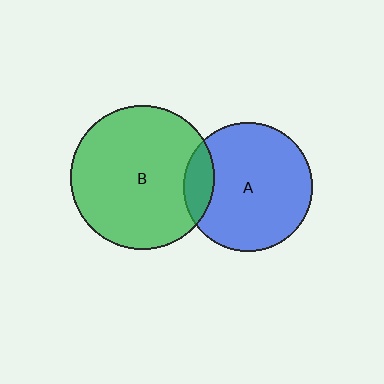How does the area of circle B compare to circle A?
Approximately 1.3 times.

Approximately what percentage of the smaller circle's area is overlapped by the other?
Approximately 15%.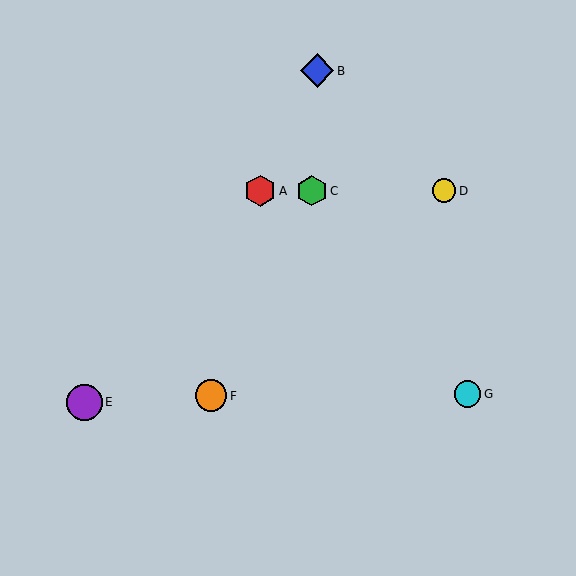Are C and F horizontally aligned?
No, C is at y≈191 and F is at y≈396.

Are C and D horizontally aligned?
Yes, both are at y≈191.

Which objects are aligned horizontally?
Objects A, C, D are aligned horizontally.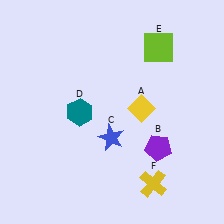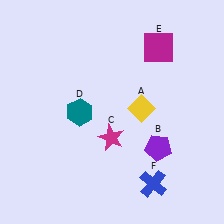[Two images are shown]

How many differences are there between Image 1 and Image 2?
There are 3 differences between the two images.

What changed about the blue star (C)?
In Image 1, C is blue. In Image 2, it changed to magenta.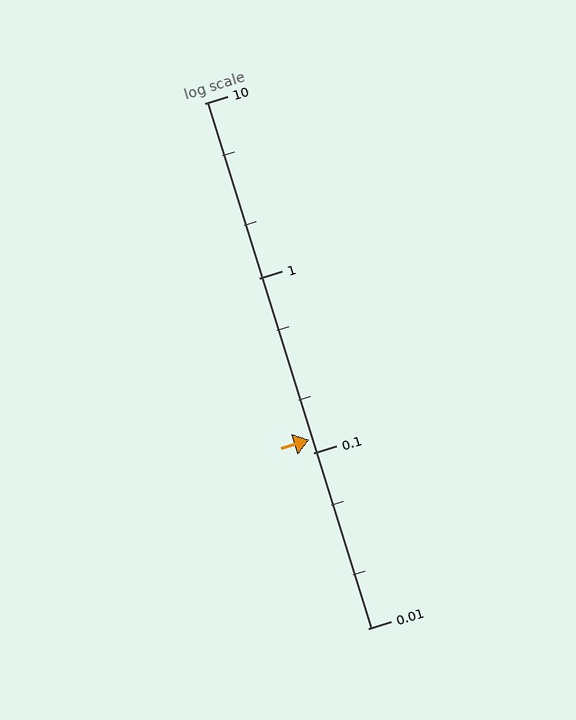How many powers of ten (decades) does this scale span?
The scale spans 3 decades, from 0.01 to 10.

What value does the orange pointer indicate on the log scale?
The pointer indicates approximately 0.12.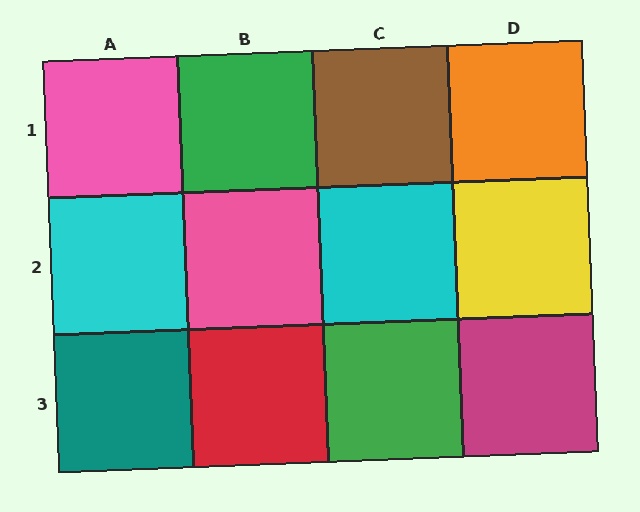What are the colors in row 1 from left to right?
Pink, green, brown, orange.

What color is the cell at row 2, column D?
Yellow.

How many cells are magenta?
1 cell is magenta.